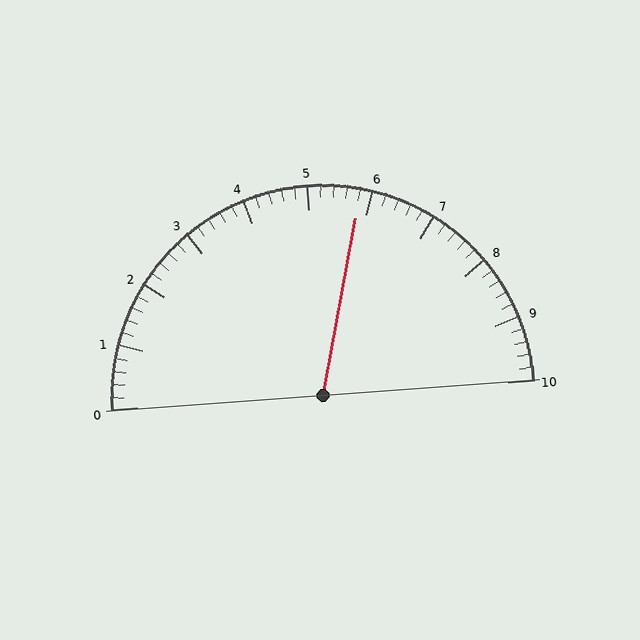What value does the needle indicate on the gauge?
The needle indicates approximately 5.8.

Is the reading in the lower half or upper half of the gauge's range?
The reading is in the upper half of the range (0 to 10).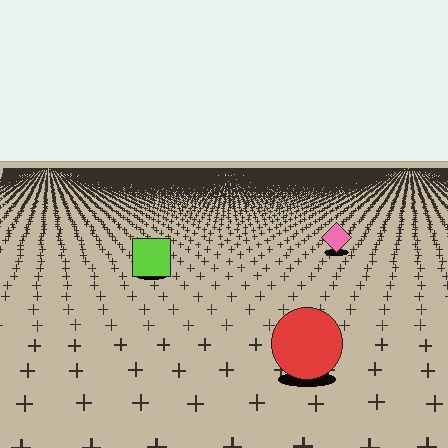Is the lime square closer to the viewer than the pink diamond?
Yes. The lime square is closer — you can tell from the texture gradient: the ground texture is coarser near it.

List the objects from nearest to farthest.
From nearest to farthest: the red circle, the lime square, the pink diamond.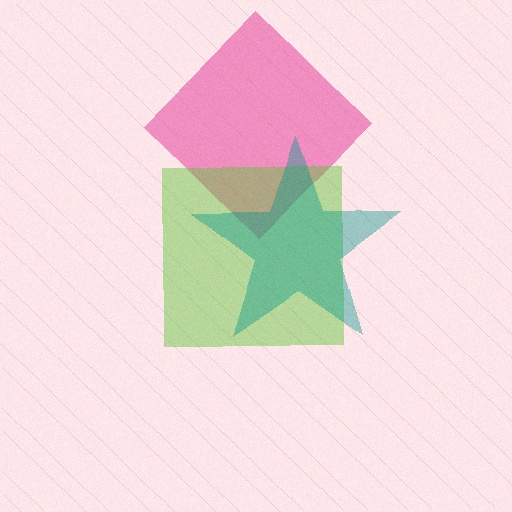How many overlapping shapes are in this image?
There are 3 overlapping shapes in the image.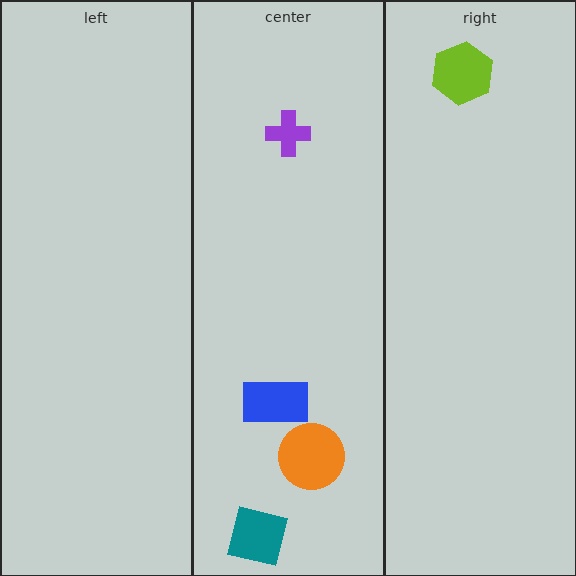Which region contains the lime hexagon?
The right region.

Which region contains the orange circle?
The center region.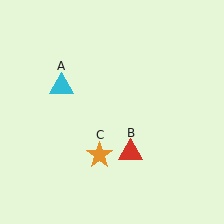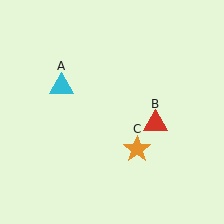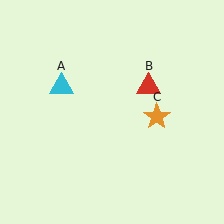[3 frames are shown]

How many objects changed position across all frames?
2 objects changed position: red triangle (object B), orange star (object C).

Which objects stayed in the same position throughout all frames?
Cyan triangle (object A) remained stationary.